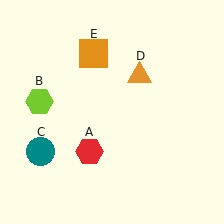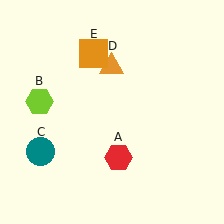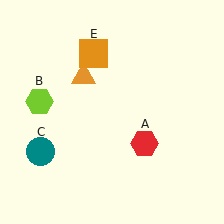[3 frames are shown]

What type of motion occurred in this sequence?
The red hexagon (object A), orange triangle (object D) rotated counterclockwise around the center of the scene.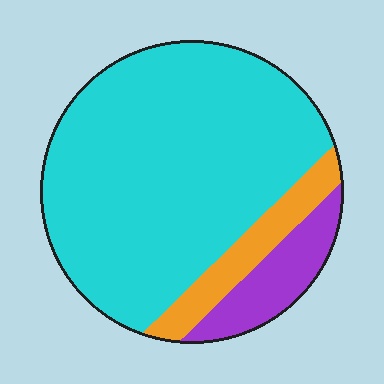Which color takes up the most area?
Cyan, at roughly 75%.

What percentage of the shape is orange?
Orange covers 11% of the shape.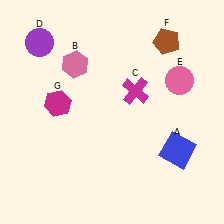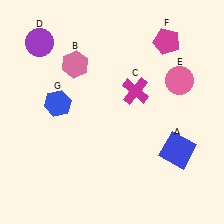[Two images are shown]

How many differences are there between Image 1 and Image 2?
There are 2 differences between the two images.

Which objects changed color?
F changed from brown to magenta. G changed from magenta to blue.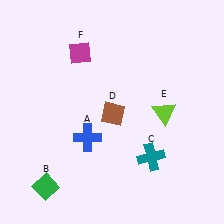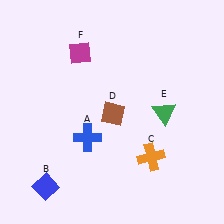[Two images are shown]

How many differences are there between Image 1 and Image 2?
There are 3 differences between the two images.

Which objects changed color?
B changed from green to blue. C changed from teal to orange. E changed from lime to green.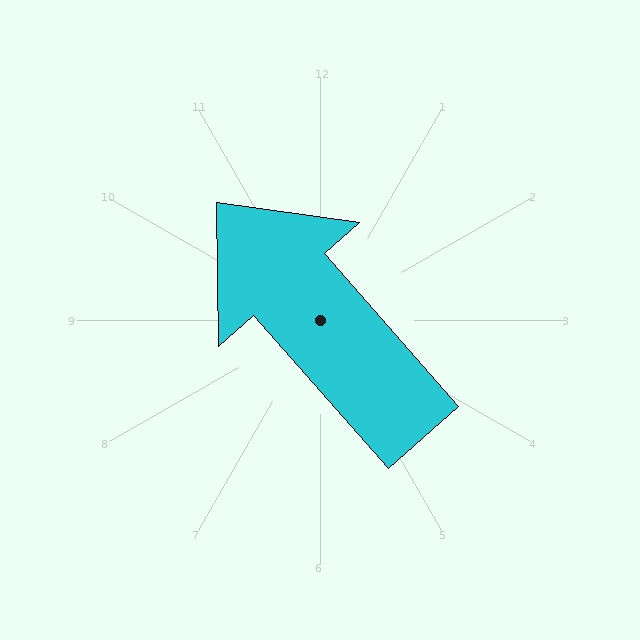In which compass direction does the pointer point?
Northwest.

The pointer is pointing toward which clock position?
Roughly 11 o'clock.